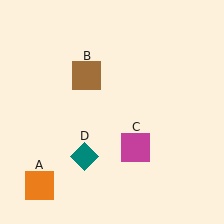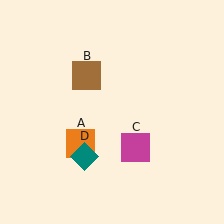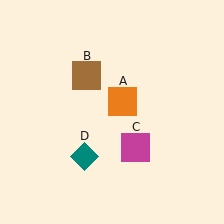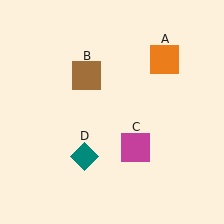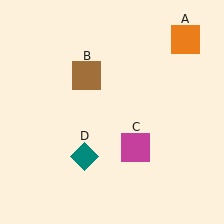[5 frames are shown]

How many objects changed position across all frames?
1 object changed position: orange square (object A).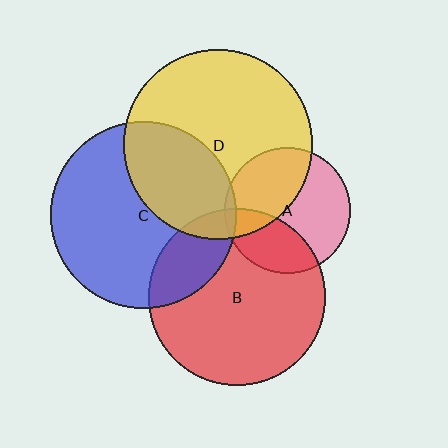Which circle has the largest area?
Circle D (yellow).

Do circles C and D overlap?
Yes.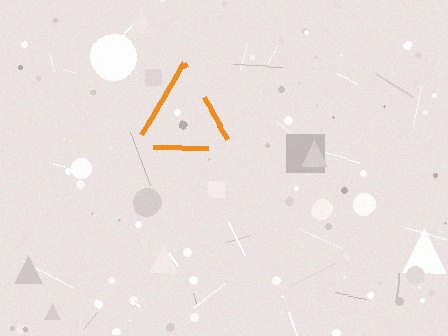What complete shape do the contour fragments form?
The contour fragments form a triangle.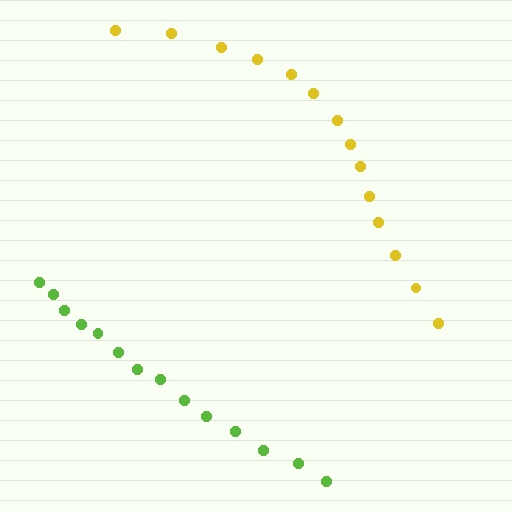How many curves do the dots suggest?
There are 2 distinct paths.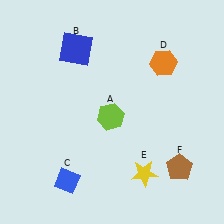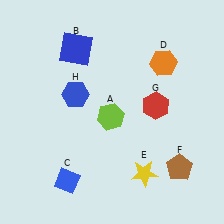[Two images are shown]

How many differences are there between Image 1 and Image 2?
There are 2 differences between the two images.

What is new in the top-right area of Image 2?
A red hexagon (G) was added in the top-right area of Image 2.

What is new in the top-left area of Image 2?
A blue hexagon (H) was added in the top-left area of Image 2.